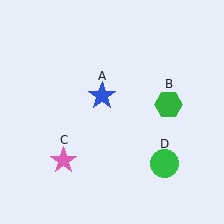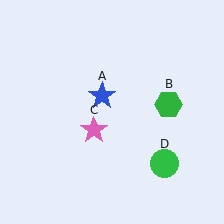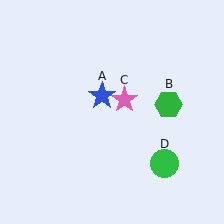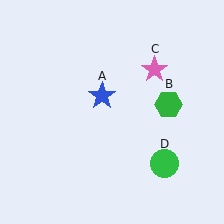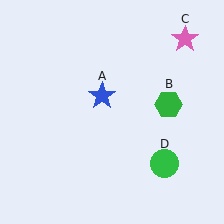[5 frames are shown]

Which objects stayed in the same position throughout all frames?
Blue star (object A) and green hexagon (object B) and green circle (object D) remained stationary.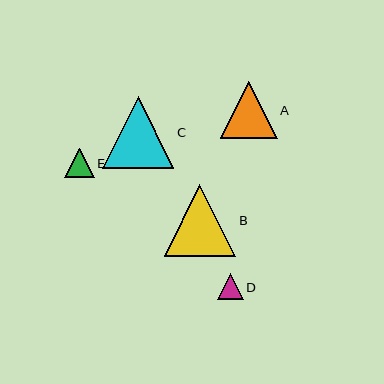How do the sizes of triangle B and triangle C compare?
Triangle B and triangle C are approximately the same size.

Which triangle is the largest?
Triangle B is the largest with a size of approximately 72 pixels.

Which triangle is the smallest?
Triangle D is the smallest with a size of approximately 26 pixels.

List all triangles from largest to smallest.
From largest to smallest: B, C, A, E, D.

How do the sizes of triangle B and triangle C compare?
Triangle B and triangle C are approximately the same size.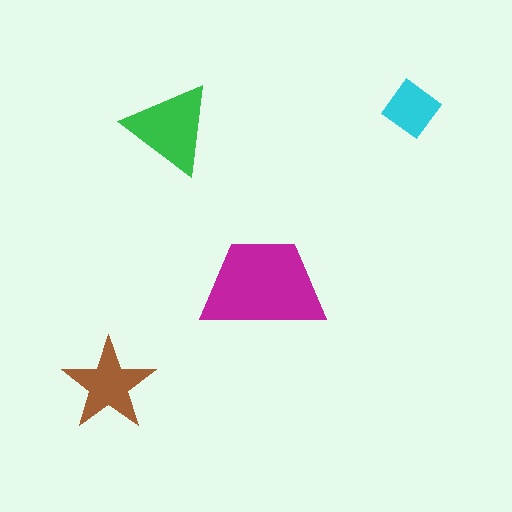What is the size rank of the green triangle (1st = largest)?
2nd.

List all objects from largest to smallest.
The magenta trapezoid, the green triangle, the brown star, the cyan diamond.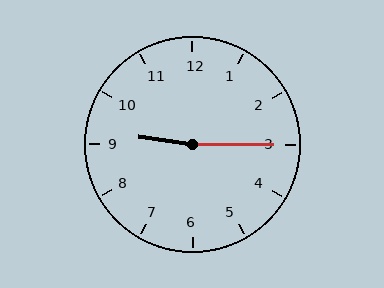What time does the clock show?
9:15.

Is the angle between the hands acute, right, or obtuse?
It is obtuse.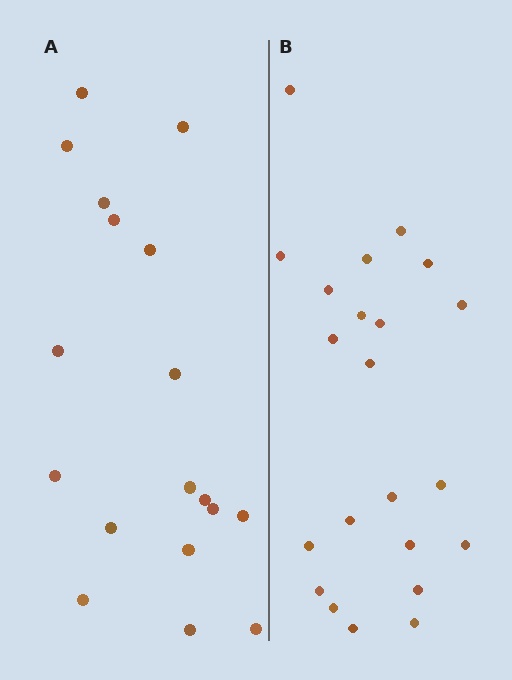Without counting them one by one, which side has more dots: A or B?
Region B (the right region) has more dots.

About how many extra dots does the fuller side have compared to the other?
Region B has about 4 more dots than region A.